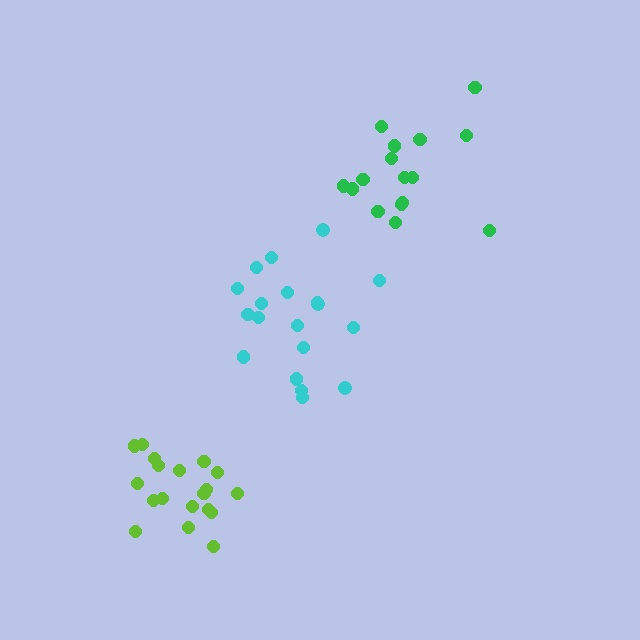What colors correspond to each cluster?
The clusters are colored: cyan, green, lime.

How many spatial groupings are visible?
There are 3 spatial groupings.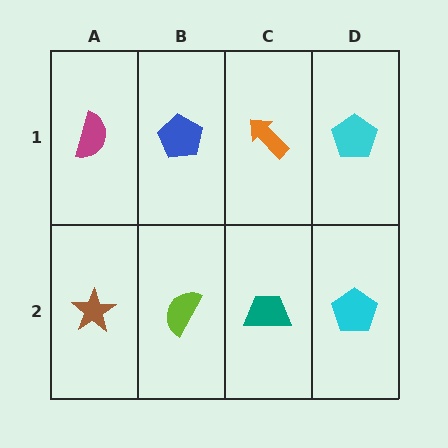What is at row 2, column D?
A cyan pentagon.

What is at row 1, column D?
A cyan pentagon.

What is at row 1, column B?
A blue pentagon.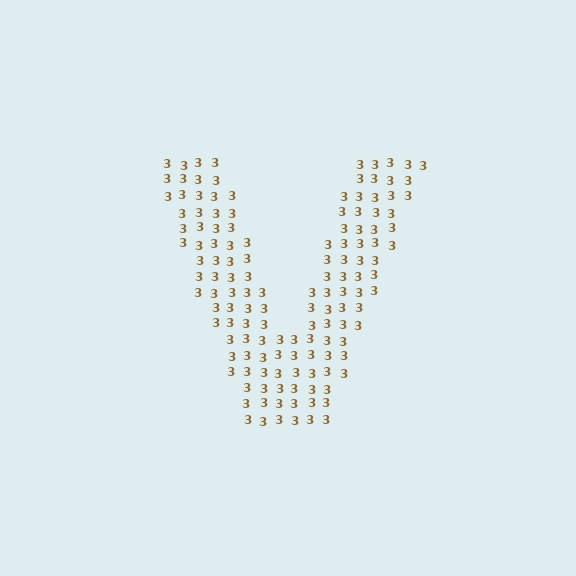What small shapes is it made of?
It is made of small digit 3's.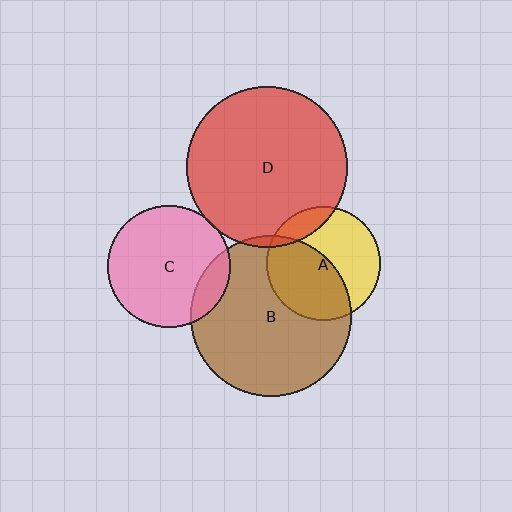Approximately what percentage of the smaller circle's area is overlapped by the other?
Approximately 15%.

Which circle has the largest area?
Circle D (red).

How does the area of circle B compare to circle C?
Approximately 1.7 times.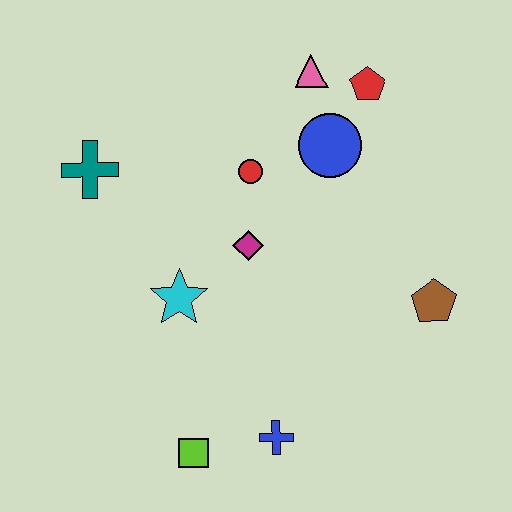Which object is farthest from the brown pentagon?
The teal cross is farthest from the brown pentagon.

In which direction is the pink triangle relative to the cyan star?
The pink triangle is above the cyan star.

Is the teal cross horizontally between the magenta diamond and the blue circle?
No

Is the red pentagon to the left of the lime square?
No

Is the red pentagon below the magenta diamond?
No